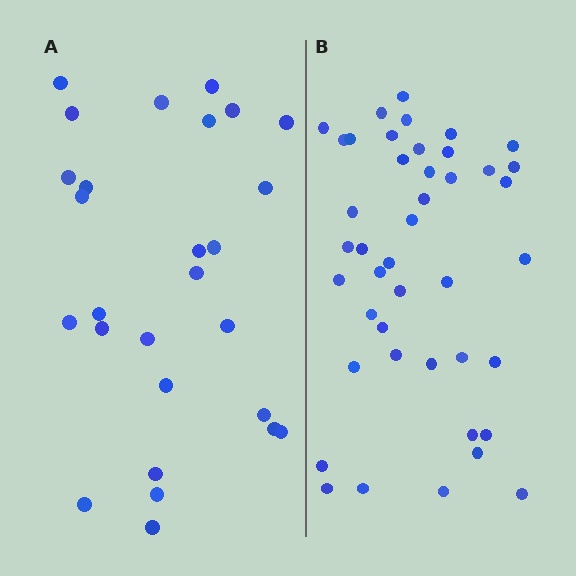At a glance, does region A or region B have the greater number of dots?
Region B (the right region) has more dots.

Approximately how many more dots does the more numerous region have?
Region B has approximately 15 more dots than region A.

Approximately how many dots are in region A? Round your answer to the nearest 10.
About 30 dots. (The exact count is 27, which rounds to 30.)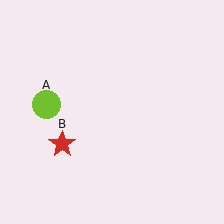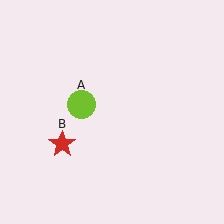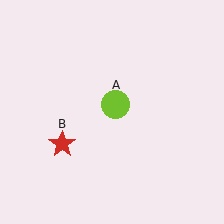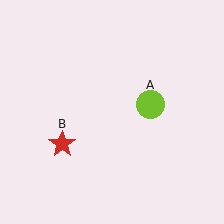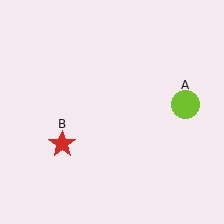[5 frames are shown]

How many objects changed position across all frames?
1 object changed position: lime circle (object A).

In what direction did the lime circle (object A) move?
The lime circle (object A) moved right.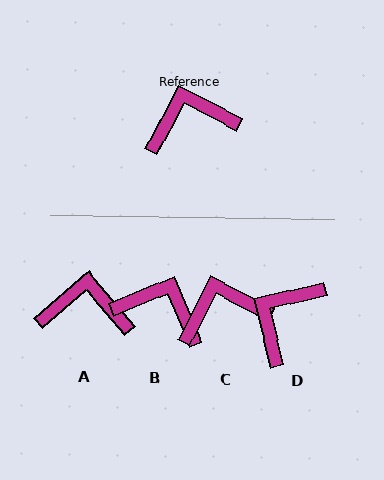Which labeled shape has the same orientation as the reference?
C.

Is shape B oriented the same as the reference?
No, it is off by about 40 degrees.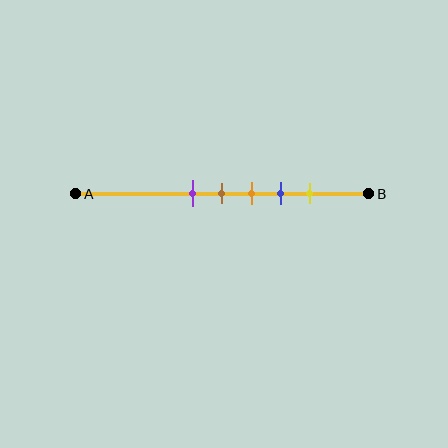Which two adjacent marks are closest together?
The purple and brown marks are the closest adjacent pair.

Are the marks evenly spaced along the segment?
Yes, the marks are approximately evenly spaced.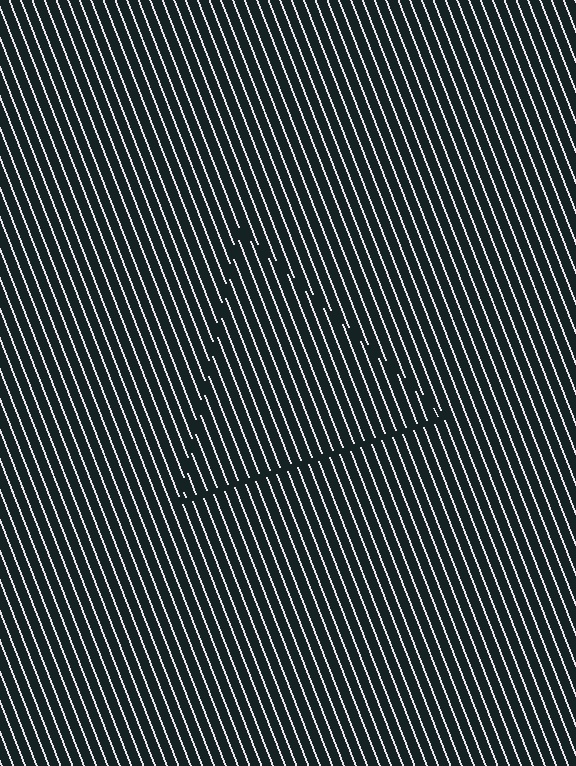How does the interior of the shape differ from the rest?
The interior of the shape contains the same grating, shifted by half a period — the contour is defined by the phase discontinuity where line-ends from the inner and outer gratings abut.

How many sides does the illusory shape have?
3 sides — the line-ends trace a triangle.